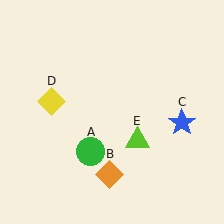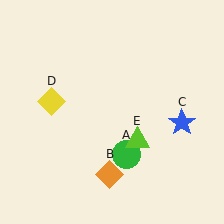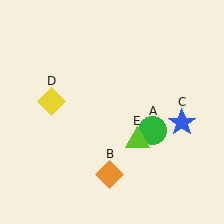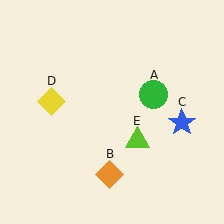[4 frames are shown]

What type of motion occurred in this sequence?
The green circle (object A) rotated counterclockwise around the center of the scene.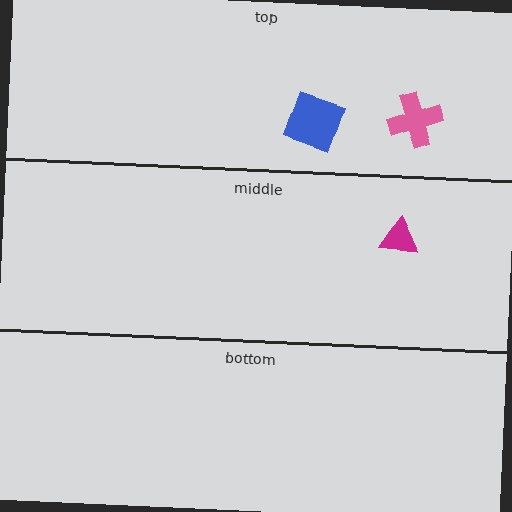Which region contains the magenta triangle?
The middle region.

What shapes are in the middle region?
The magenta triangle.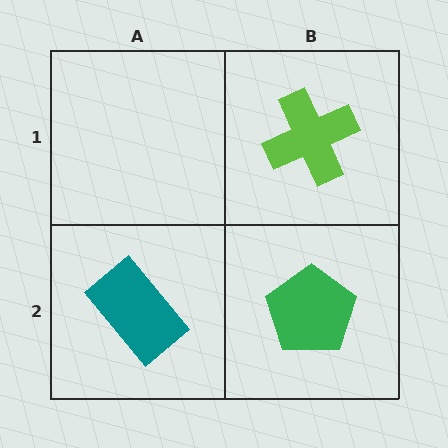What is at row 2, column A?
A teal rectangle.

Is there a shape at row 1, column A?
No, that cell is empty.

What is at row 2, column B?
A green pentagon.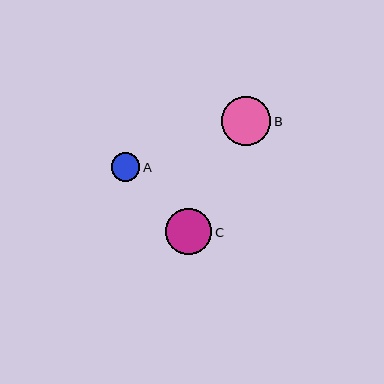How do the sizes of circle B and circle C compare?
Circle B and circle C are approximately the same size.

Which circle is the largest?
Circle B is the largest with a size of approximately 49 pixels.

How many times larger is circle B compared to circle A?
Circle B is approximately 1.7 times the size of circle A.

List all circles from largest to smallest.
From largest to smallest: B, C, A.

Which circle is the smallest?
Circle A is the smallest with a size of approximately 29 pixels.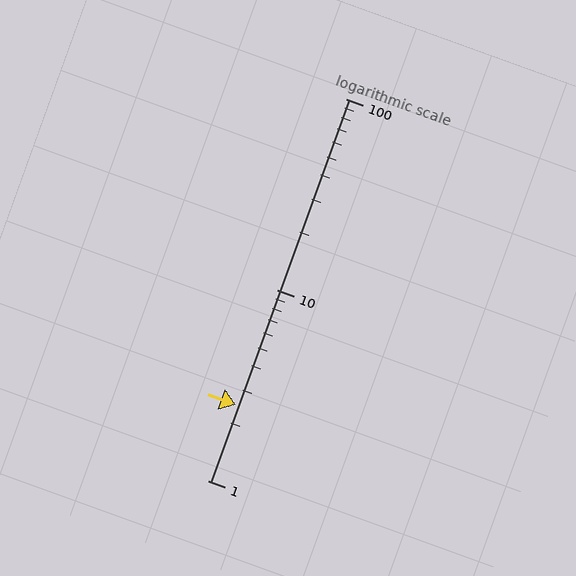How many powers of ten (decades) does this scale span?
The scale spans 2 decades, from 1 to 100.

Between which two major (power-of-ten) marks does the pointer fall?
The pointer is between 1 and 10.